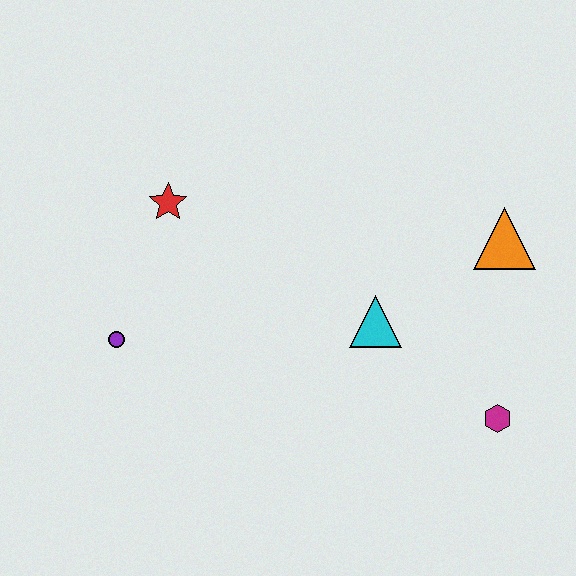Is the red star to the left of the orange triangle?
Yes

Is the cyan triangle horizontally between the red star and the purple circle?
No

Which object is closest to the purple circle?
The red star is closest to the purple circle.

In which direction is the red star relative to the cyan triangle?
The red star is to the left of the cyan triangle.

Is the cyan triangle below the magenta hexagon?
No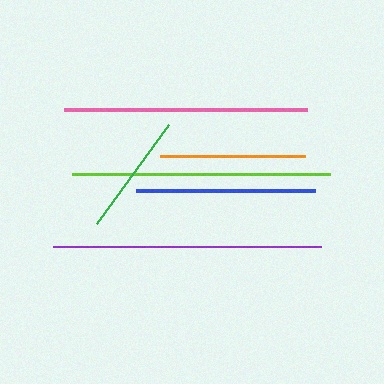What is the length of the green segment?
The green segment is approximately 122 pixels long.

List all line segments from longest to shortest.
From longest to shortest: purple, lime, pink, blue, orange, green.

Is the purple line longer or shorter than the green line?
The purple line is longer than the green line.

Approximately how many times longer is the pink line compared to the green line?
The pink line is approximately 2.0 times the length of the green line.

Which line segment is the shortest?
The green line is the shortest at approximately 122 pixels.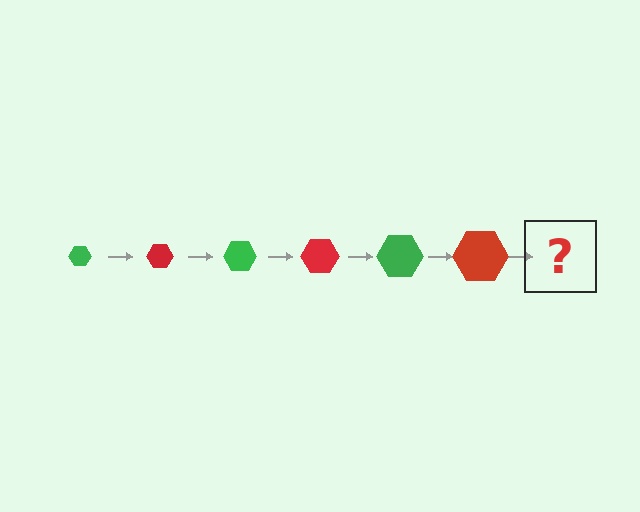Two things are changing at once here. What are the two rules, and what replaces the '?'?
The two rules are that the hexagon grows larger each step and the color cycles through green and red. The '?' should be a green hexagon, larger than the previous one.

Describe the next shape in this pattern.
It should be a green hexagon, larger than the previous one.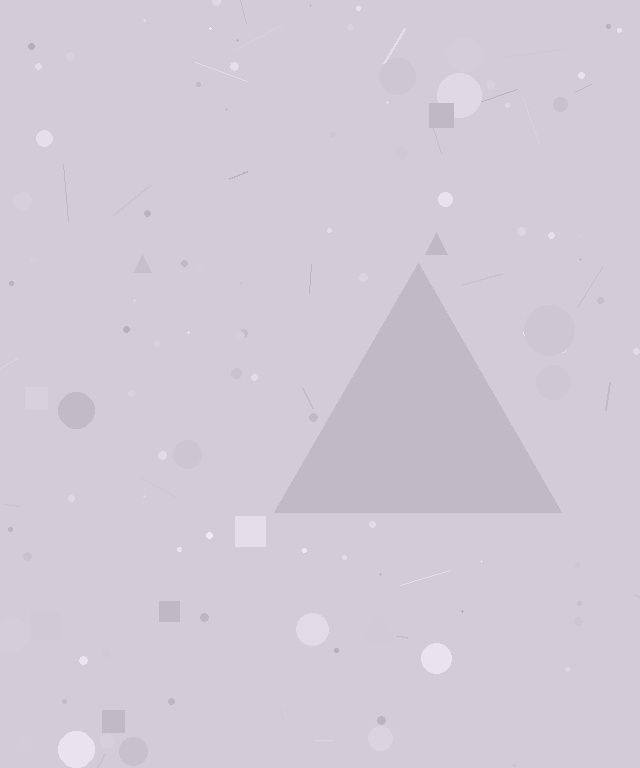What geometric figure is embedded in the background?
A triangle is embedded in the background.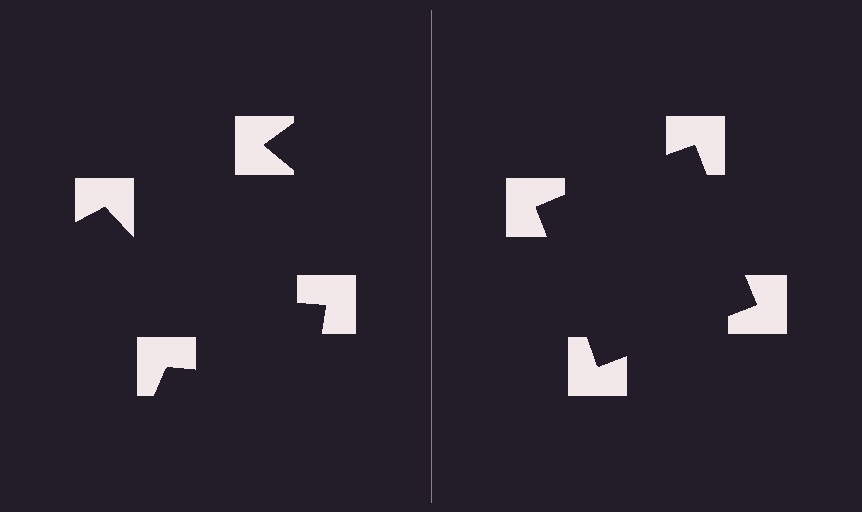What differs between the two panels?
The notched squares are positioned identically on both sides; only the wedge orientations differ. On the right they align to a square; on the left they are misaligned.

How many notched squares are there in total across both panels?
8 — 4 on each side.